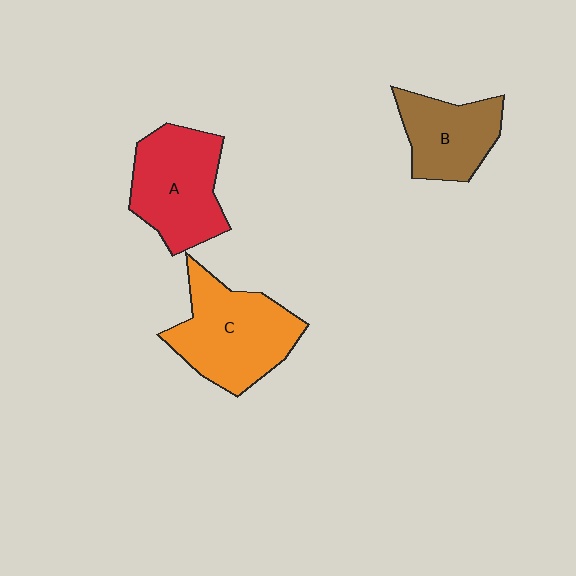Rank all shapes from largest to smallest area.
From largest to smallest: C (orange), A (red), B (brown).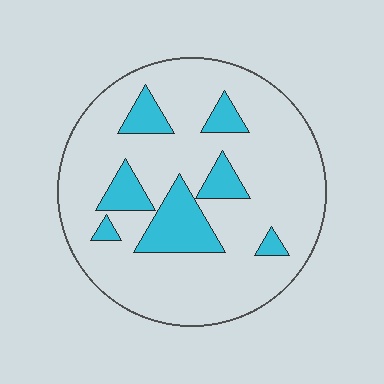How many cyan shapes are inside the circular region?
7.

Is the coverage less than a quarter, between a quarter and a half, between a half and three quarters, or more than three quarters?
Less than a quarter.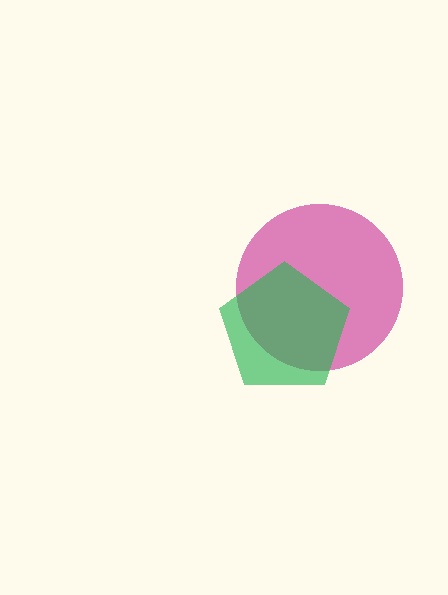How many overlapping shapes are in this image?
There are 2 overlapping shapes in the image.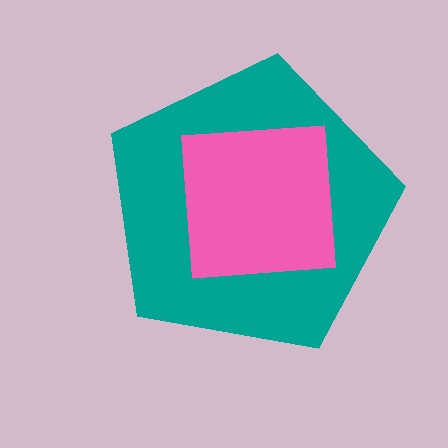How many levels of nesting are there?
2.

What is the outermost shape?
The teal pentagon.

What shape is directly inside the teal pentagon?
The pink square.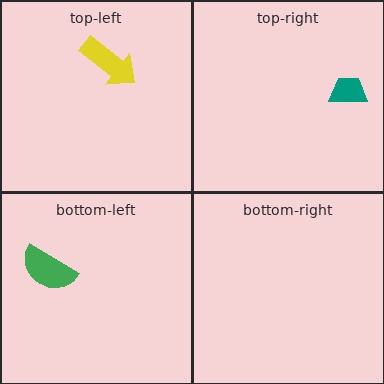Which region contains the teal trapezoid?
The top-right region.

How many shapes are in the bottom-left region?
1.